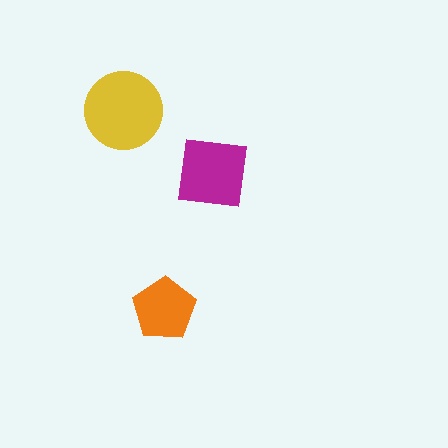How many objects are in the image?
There are 3 objects in the image.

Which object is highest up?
The yellow circle is topmost.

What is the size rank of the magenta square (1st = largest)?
2nd.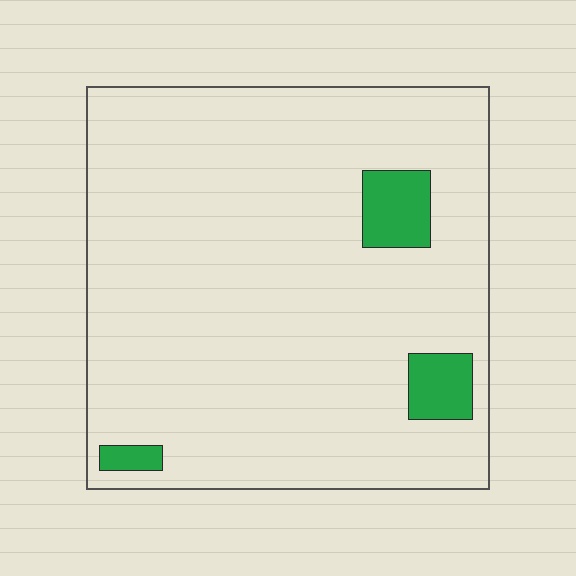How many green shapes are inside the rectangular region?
3.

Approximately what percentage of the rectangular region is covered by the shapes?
Approximately 5%.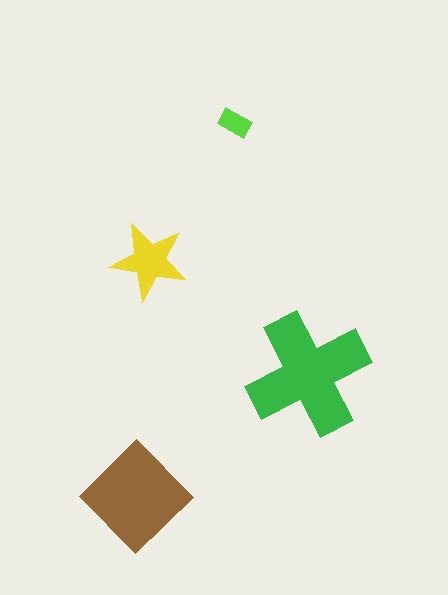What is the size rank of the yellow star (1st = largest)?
3rd.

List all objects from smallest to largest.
The lime rectangle, the yellow star, the brown diamond, the green cross.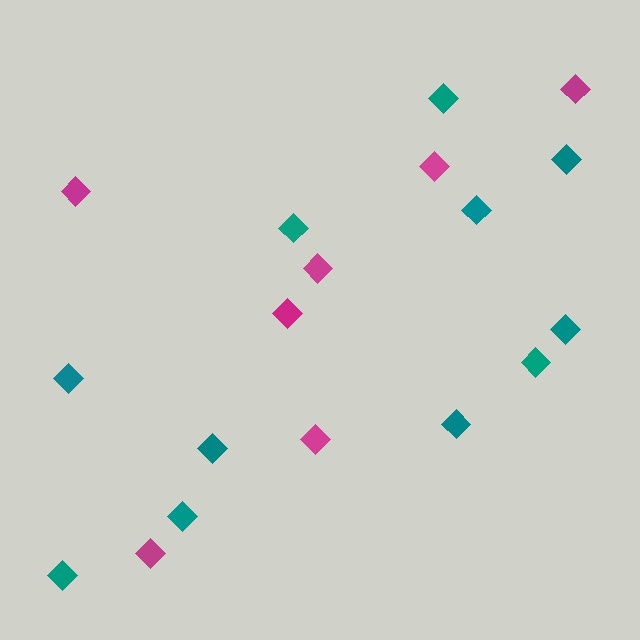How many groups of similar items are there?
There are 2 groups: one group of magenta diamonds (7) and one group of teal diamonds (11).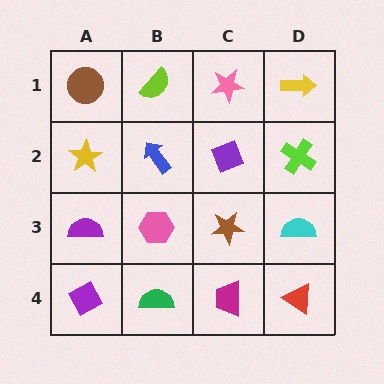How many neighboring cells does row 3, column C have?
4.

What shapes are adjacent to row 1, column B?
A blue arrow (row 2, column B), a brown circle (row 1, column A), a pink star (row 1, column C).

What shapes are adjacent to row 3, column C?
A purple diamond (row 2, column C), a magenta trapezoid (row 4, column C), a pink hexagon (row 3, column B), a cyan semicircle (row 3, column D).